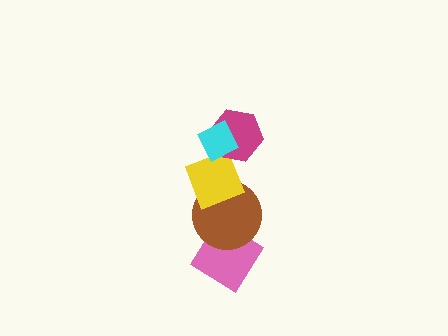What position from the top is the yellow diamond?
The yellow diamond is 3rd from the top.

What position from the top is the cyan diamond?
The cyan diamond is 1st from the top.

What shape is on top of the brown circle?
The yellow diamond is on top of the brown circle.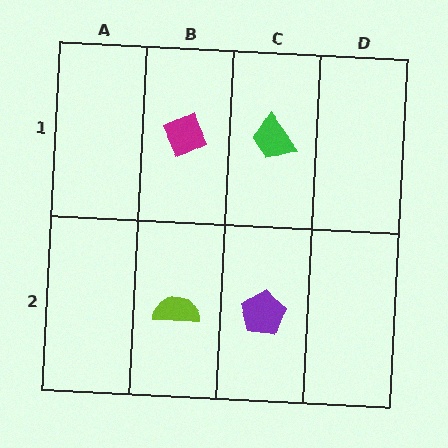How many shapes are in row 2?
2 shapes.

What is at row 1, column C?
A green trapezoid.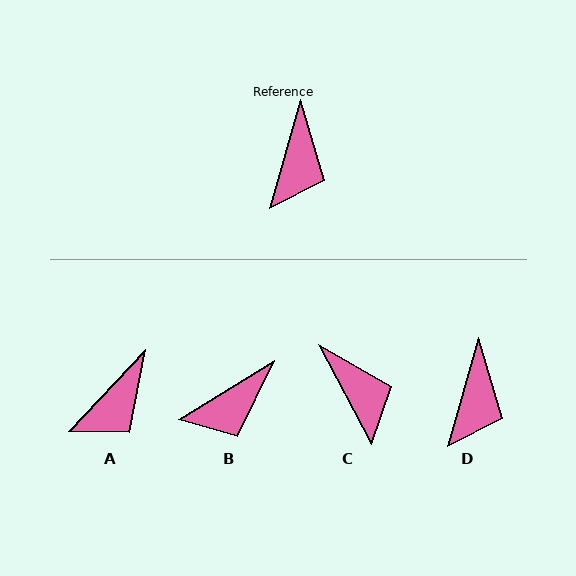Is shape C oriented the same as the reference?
No, it is off by about 44 degrees.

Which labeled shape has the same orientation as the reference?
D.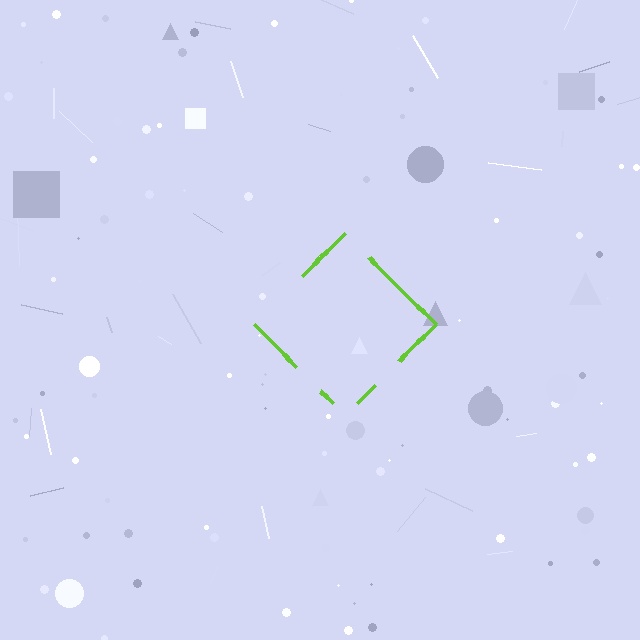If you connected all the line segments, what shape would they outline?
They would outline a diamond.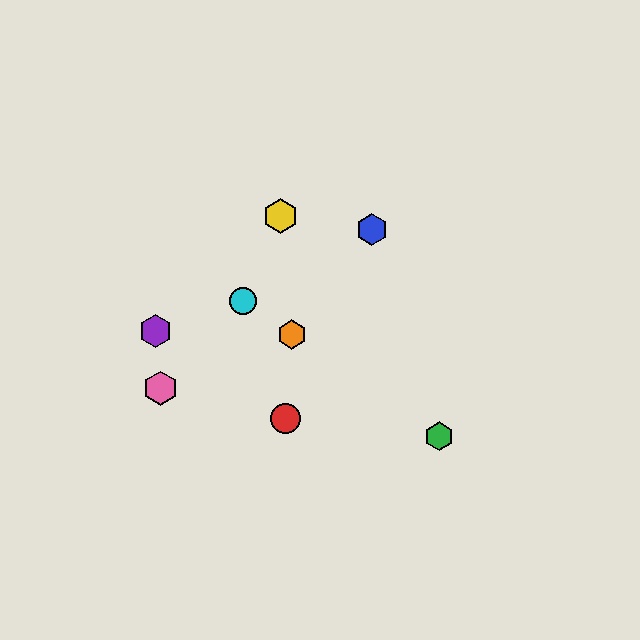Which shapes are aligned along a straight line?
The green hexagon, the orange hexagon, the cyan circle are aligned along a straight line.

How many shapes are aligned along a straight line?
3 shapes (the green hexagon, the orange hexagon, the cyan circle) are aligned along a straight line.